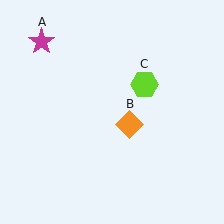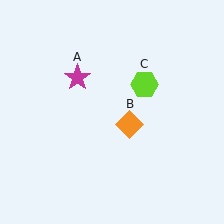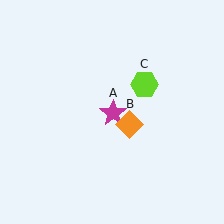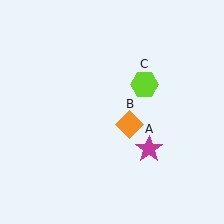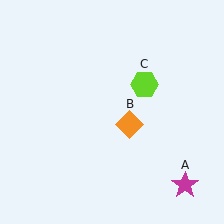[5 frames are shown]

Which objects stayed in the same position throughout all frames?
Orange diamond (object B) and lime hexagon (object C) remained stationary.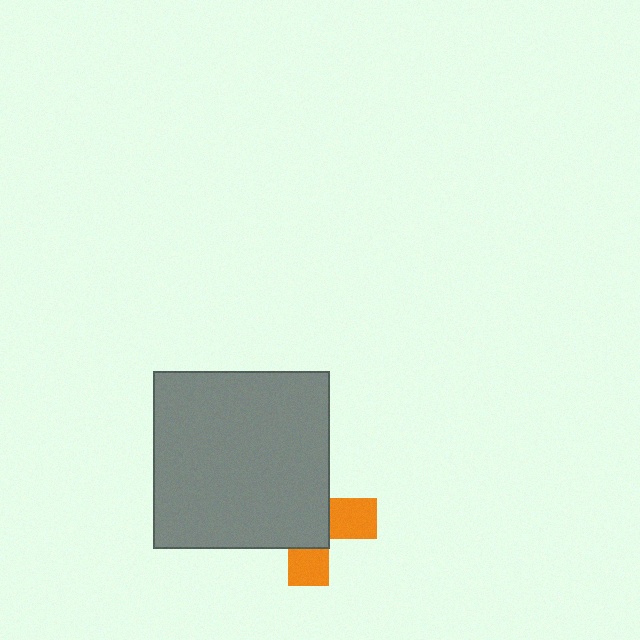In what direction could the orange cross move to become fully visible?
The orange cross could move toward the lower-right. That would shift it out from behind the gray square entirely.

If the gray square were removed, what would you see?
You would see the complete orange cross.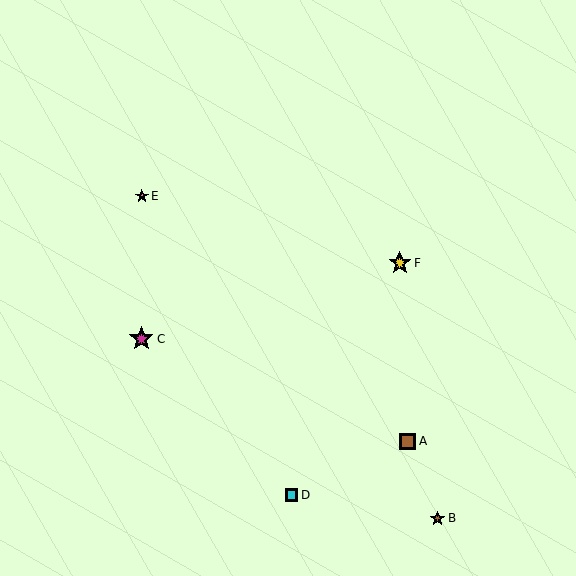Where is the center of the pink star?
The center of the pink star is at (142, 196).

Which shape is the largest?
The magenta star (labeled C) is the largest.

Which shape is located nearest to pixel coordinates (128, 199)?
The pink star (labeled E) at (142, 196) is nearest to that location.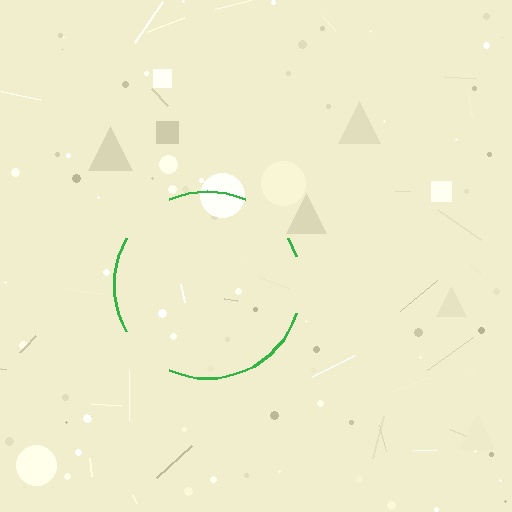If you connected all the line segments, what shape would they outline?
They would outline a circle.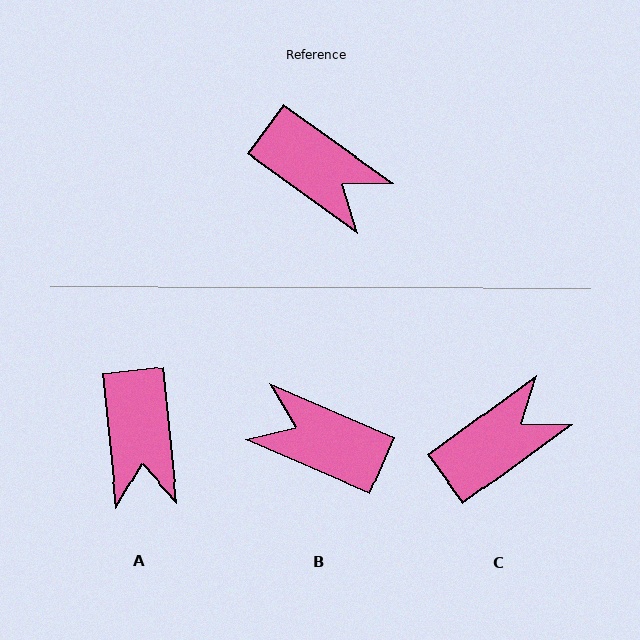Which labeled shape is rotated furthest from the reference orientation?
B, about 168 degrees away.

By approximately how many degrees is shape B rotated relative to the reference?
Approximately 168 degrees clockwise.